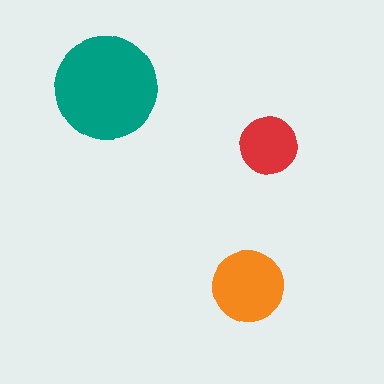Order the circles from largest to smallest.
the teal one, the orange one, the red one.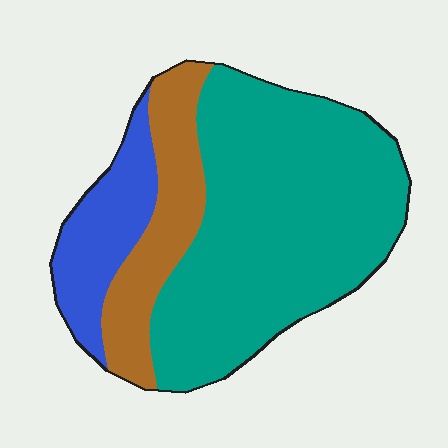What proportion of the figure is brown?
Brown takes up about one fifth (1/5) of the figure.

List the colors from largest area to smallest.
From largest to smallest: teal, brown, blue.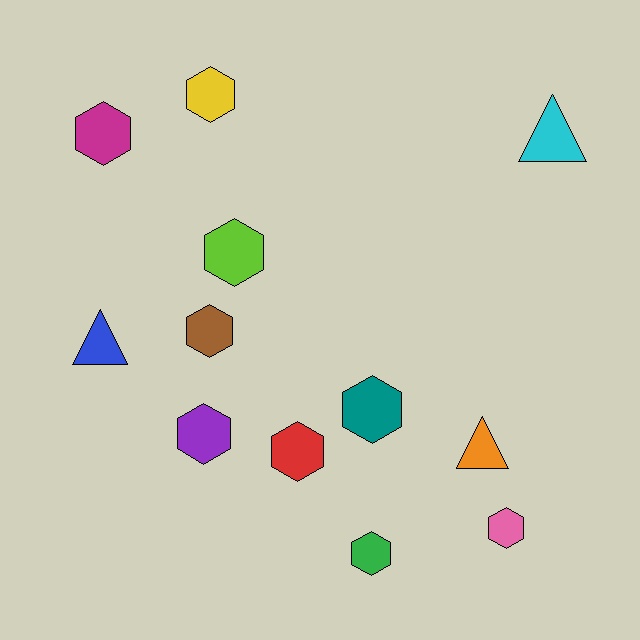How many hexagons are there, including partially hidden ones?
There are 9 hexagons.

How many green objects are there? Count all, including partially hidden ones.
There is 1 green object.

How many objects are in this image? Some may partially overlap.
There are 12 objects.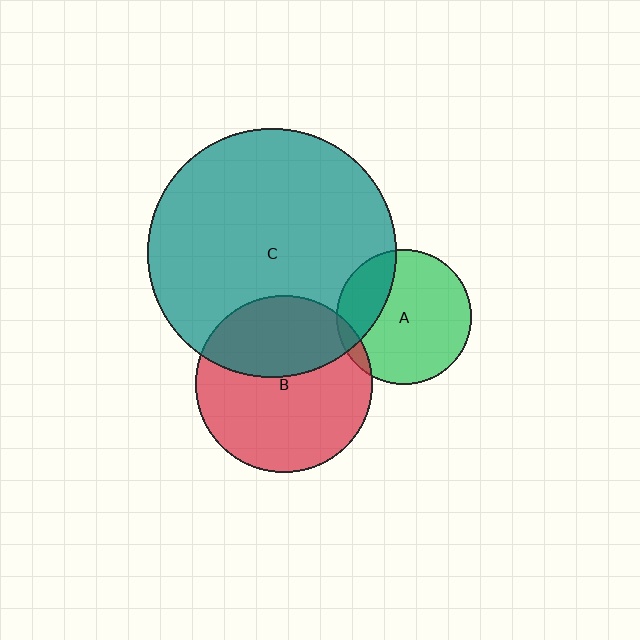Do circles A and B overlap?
Yes.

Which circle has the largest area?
Circle C (teal).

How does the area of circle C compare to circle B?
Approximately 2.0 times.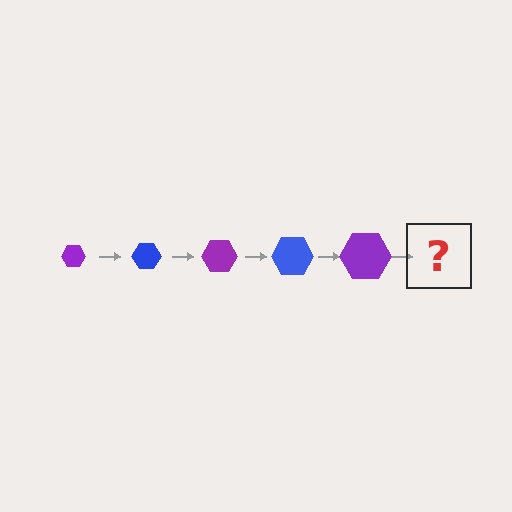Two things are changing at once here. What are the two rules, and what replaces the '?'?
The two rules are that the hexagon grows larger each step and the color cycles through purple and blue. The '?' should be a blue hexagon, larger than the previous one.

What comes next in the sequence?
The next element should be a blue hexagon, larger than the previous one.